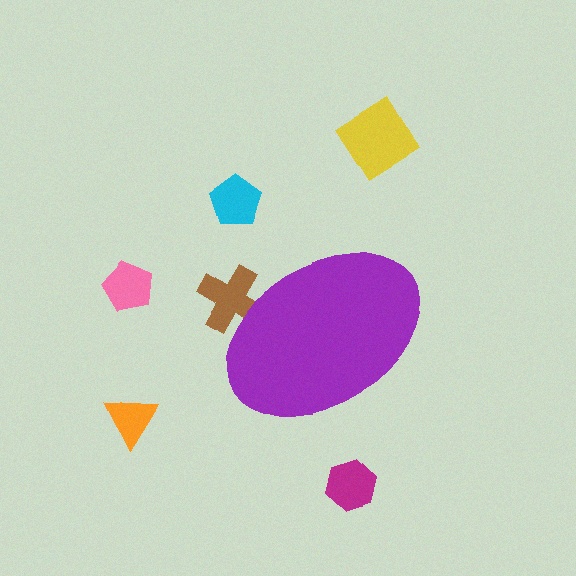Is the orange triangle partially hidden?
No, the orange triangle is fully visible.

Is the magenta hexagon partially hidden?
No, the magenta hexagon is fully visible.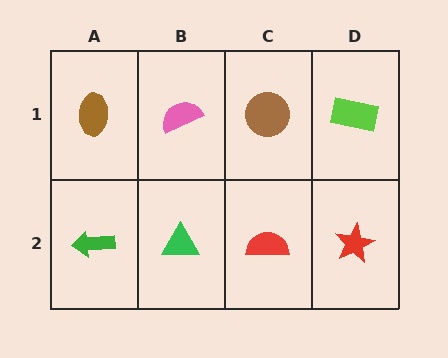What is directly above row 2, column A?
A brown ellipse.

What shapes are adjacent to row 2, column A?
A brown ellipse (row 1, column A), a green triangle (row 2, column B).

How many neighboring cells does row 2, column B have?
3.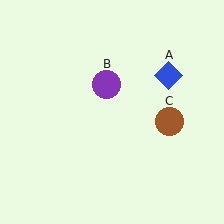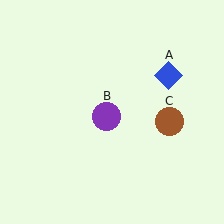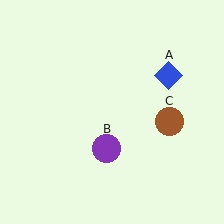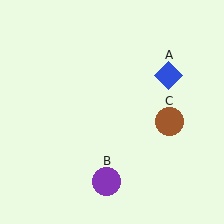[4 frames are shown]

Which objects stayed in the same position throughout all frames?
Blue diamond (object A) and brown circle (object C) remained stationary.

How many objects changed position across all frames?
1 object changed position: purple circle (object B).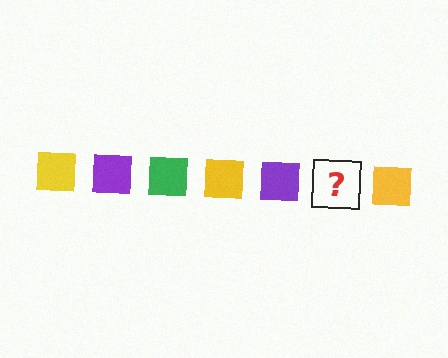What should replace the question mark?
The question mark should be replaced with a green square.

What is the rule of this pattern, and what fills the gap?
The rule is that the pattern cycles through yellow, purple, green squares. The gap should be filled with a green square.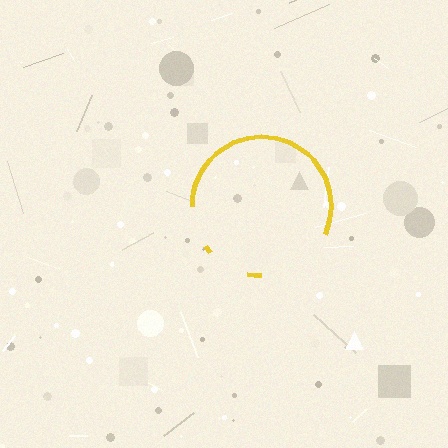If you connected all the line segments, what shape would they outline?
They would outline a circle.